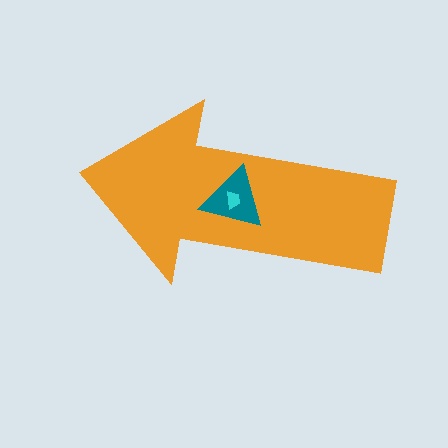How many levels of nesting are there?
3.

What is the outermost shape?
The orange arrow.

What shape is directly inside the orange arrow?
The teal triangle.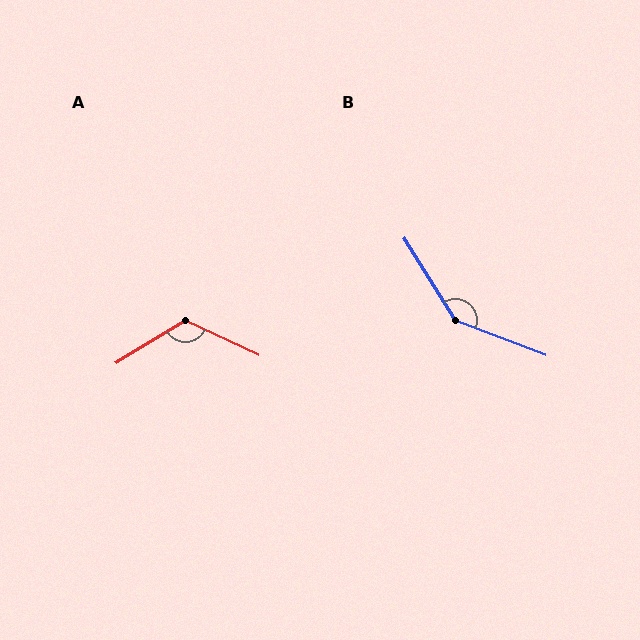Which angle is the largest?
B, at approximately 143 degrees.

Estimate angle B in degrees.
Approximately 143 degrees.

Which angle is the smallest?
A, at approximately 124 degrees.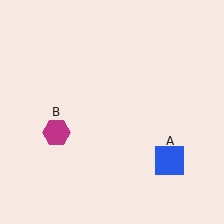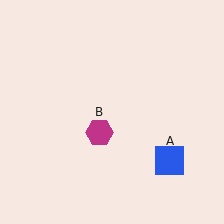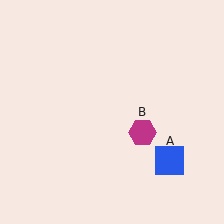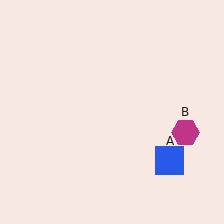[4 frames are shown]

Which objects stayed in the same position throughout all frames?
Blue square (object A) remained stationary.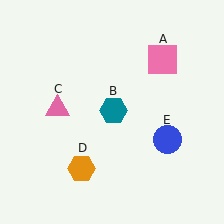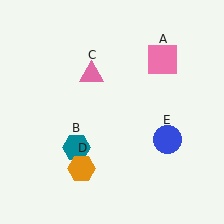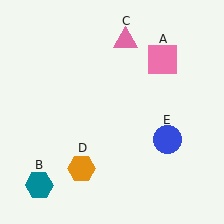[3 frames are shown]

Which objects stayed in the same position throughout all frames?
Pink square (object A) and orange hexagon (object D) and blue circle (object E) remained stationary.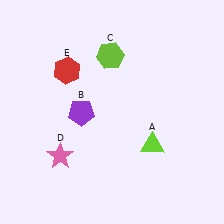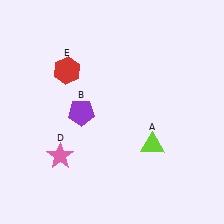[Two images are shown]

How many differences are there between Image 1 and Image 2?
There is 1 difference between the two images.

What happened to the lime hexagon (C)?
The lime hexagon (C) was removed in Image 2. It was in the top-left area of Image 1.